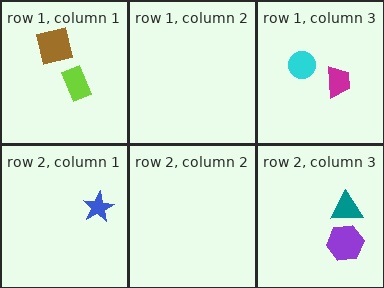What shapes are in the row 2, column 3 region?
The purple hexagon, the teal triangle.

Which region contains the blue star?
The row 2, column 1 region.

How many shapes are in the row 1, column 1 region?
2.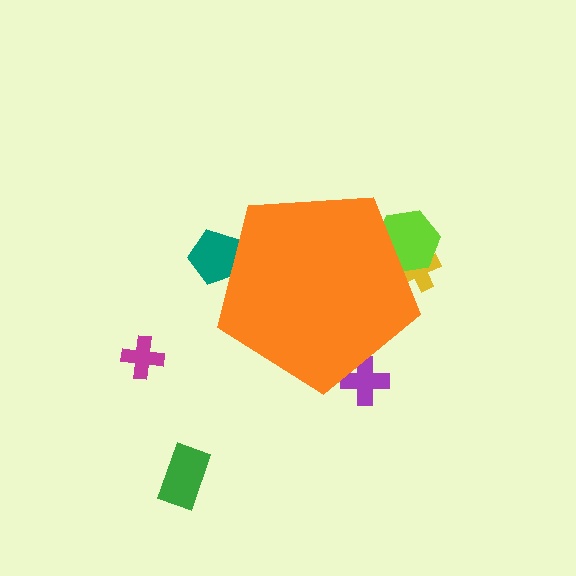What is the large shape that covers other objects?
An orange pentagon.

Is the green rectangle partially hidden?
No, the green rectangle is fully visible.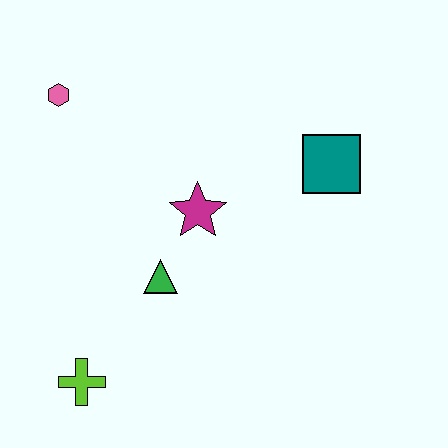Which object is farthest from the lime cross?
The teal square is farthest from the lime cross.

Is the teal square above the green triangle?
Yes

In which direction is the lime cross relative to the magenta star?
The lime cross is below the magenta star.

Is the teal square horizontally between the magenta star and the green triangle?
No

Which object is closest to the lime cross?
The green triangle is closest to the lime cross.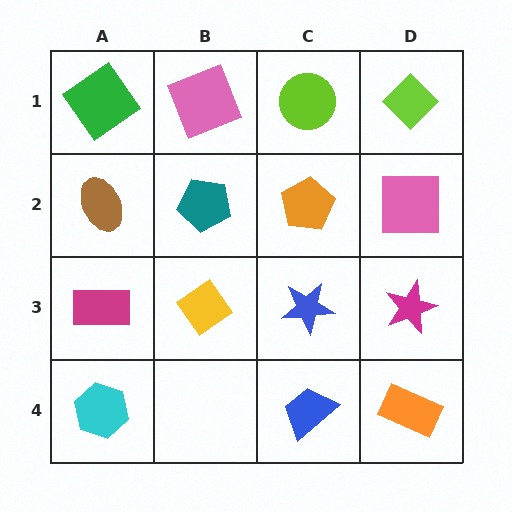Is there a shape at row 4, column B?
No, that cell is empty.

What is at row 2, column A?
A brown ellipse.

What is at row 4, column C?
A blue trapezoid.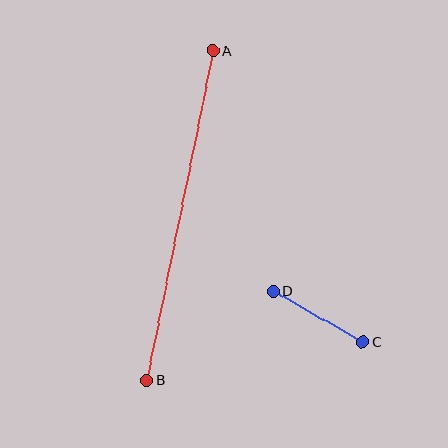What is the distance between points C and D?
The distance is approximately 103 pixels.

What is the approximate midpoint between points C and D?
The midpoint is at approximately (318, 317) pixels.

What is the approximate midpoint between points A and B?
The midpoint is at approximately (180, 216) pixels.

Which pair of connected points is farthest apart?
Points A and B are farthest apart.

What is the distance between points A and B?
The distance is approximately 336 pixels.